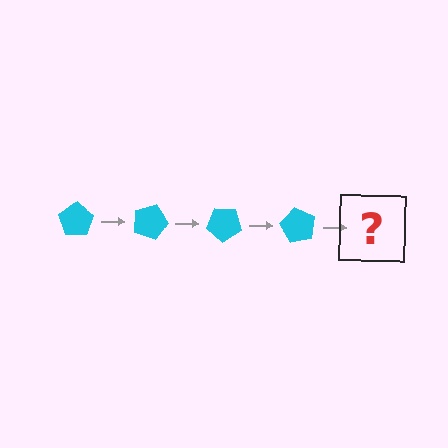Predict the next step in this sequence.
The next step is a cyan pentagon rotated 80 degrees.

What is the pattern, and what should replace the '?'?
The pattern is that the pentagon rotates 20 degrees each step. The '?' should be a cyan pentagon rotated 80 degrees.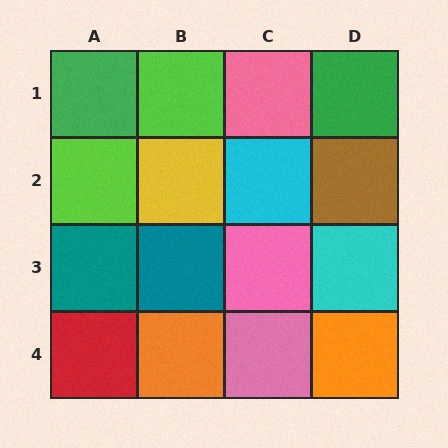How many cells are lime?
2 cells are lime.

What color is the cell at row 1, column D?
Green.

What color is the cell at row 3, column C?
Pink.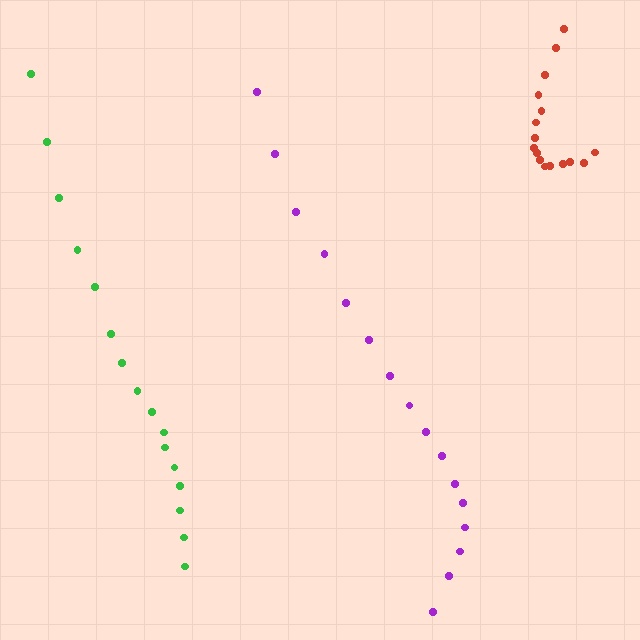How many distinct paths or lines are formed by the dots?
There are 3 distinct paths.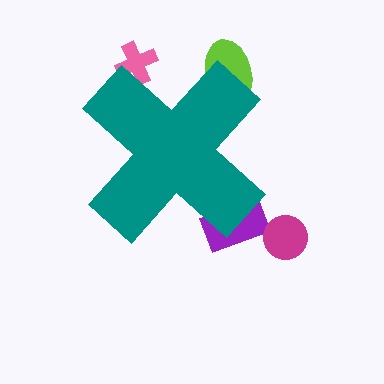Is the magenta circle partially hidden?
No, the magenta circle is fully visible.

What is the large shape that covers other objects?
A teal cross.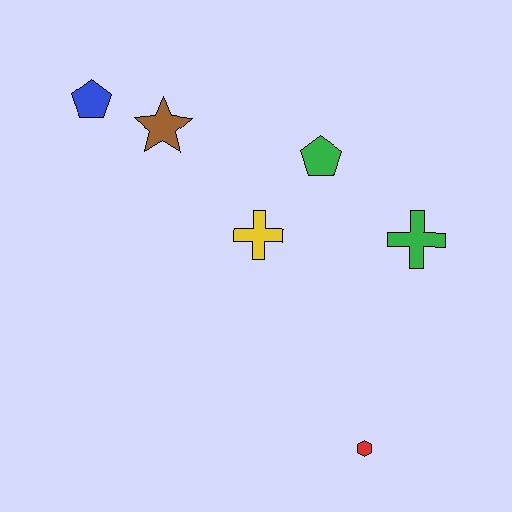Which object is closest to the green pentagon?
The yellow cross is closest to the green pentagon.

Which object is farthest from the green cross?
The blue pentagon is farthest from the green cross.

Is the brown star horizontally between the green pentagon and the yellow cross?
No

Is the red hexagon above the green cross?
No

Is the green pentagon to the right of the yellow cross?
Yes